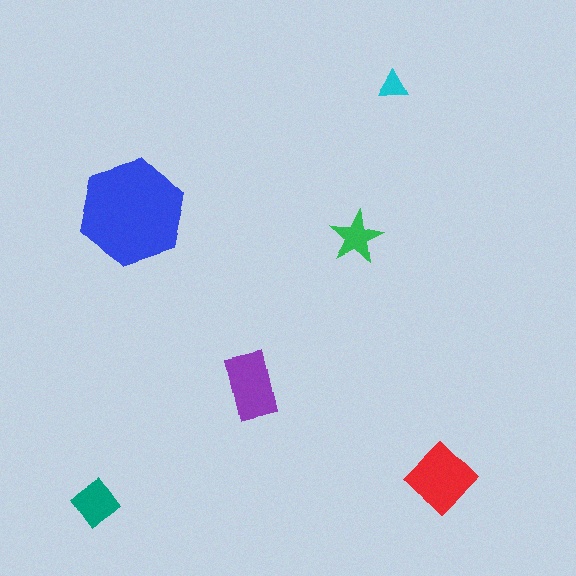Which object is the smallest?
The cyan triangle.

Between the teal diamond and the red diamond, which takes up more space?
The red diamond.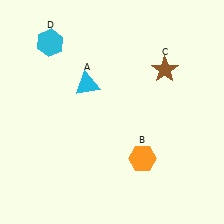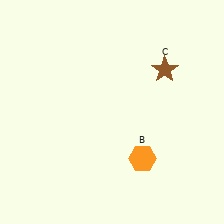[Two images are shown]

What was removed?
The cyan hexagon (D), the cyan triangle (A) were removed in Image 2.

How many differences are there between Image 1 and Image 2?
There are 2 differences between the two images.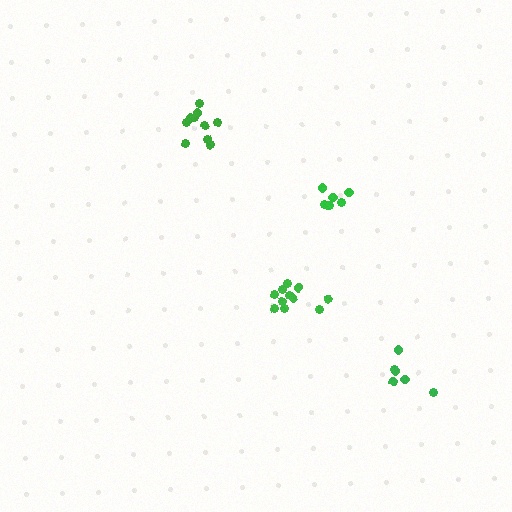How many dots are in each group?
Group 1: 6 dots, Group 2: 6 dots, Group 3: 10 dots, Group 4: 11 dots (33 total).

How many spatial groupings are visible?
There are 4 spatial groupings.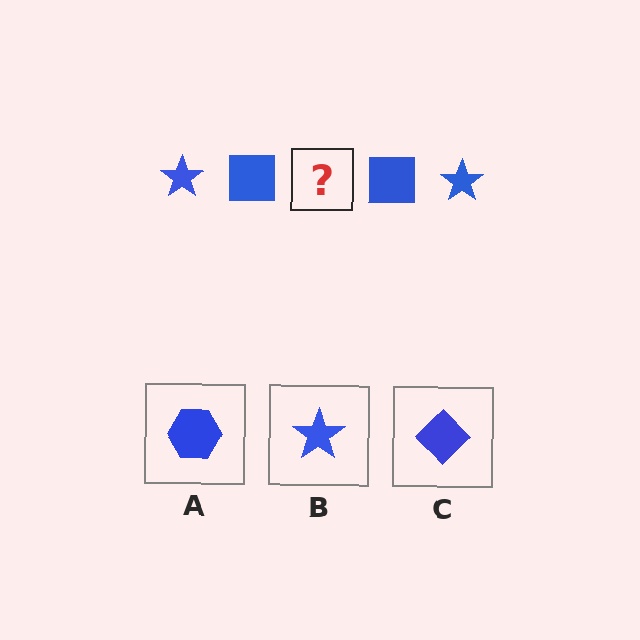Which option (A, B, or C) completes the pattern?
B.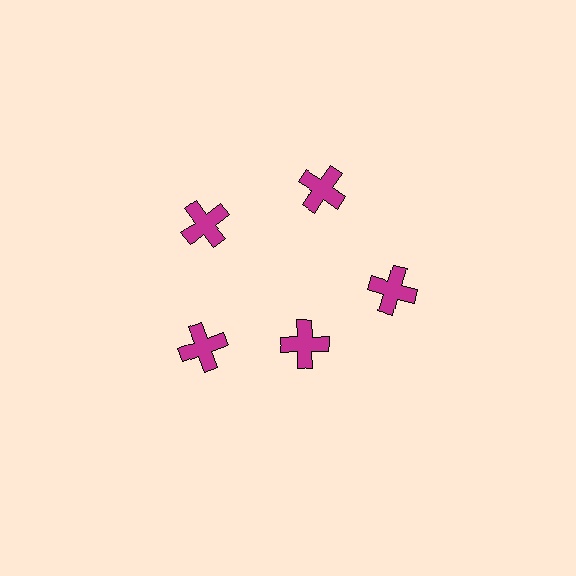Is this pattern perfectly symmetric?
No. The 5 magenta crosses are arranged in a ring, but one element near the 5 o'clock position is pulled inward toward the center, breaking the 5-fold rotational symmetry.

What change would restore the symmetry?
The symmetry would be restored by moving it outward, back onto the ring so that all 5 crosses sit at equal angles and equal distance from the center.